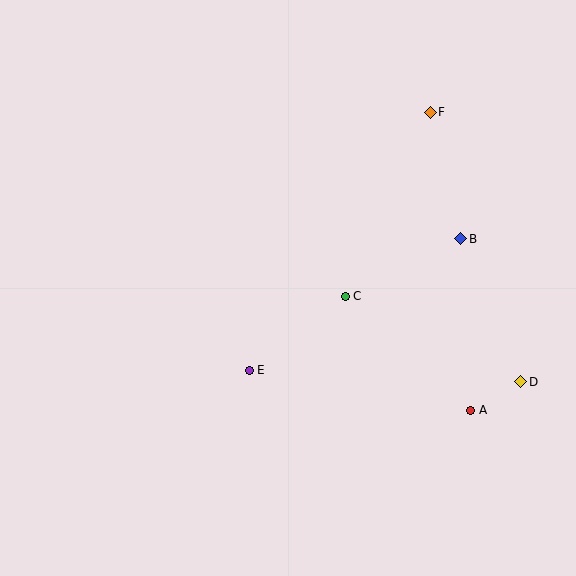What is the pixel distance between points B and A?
The distance between B and A is 172 pixels.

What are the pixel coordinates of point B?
Point B is at (461, 239).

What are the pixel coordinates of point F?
Point F is at (430, 112).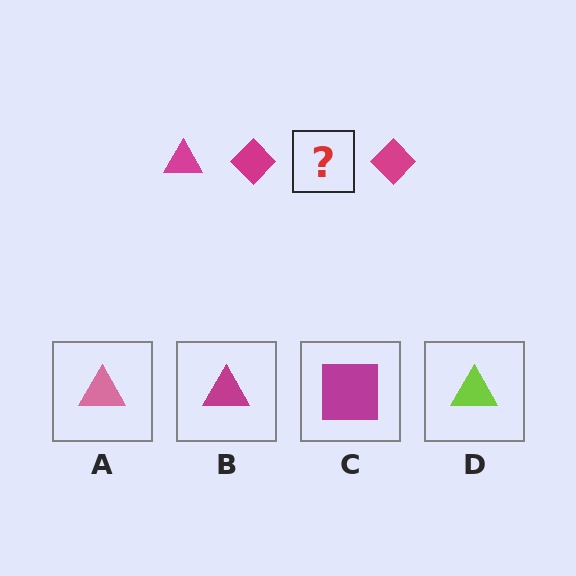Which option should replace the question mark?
Option B.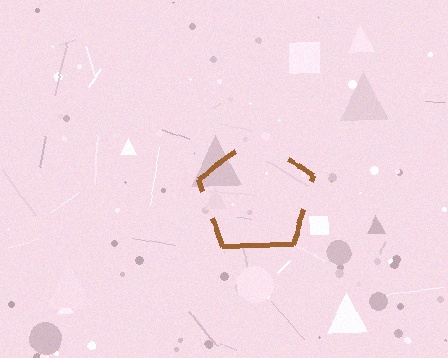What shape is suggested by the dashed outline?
The dashed outline suggests a pentagon.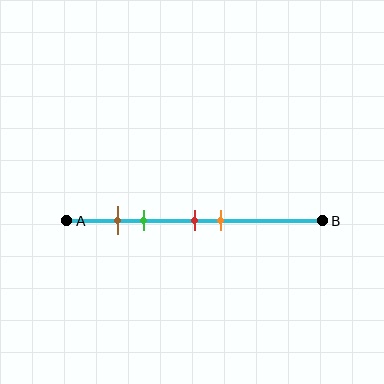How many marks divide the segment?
There are 4 marks dividing the segment.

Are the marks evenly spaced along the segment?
No, the marks are not evenly spaced.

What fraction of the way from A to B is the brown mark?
The brown mark is approximately 20% (0.2) of the way from A to B.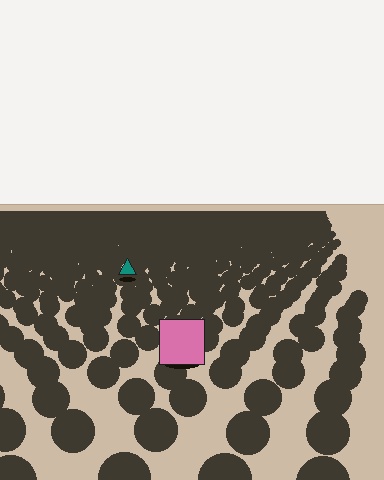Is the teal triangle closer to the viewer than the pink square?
No. The pink square is closer — you can tell from the texture gradient: the ground texture is coarser near it.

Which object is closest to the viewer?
The pink square is closest. The texture marks near it are larger and more spread out.